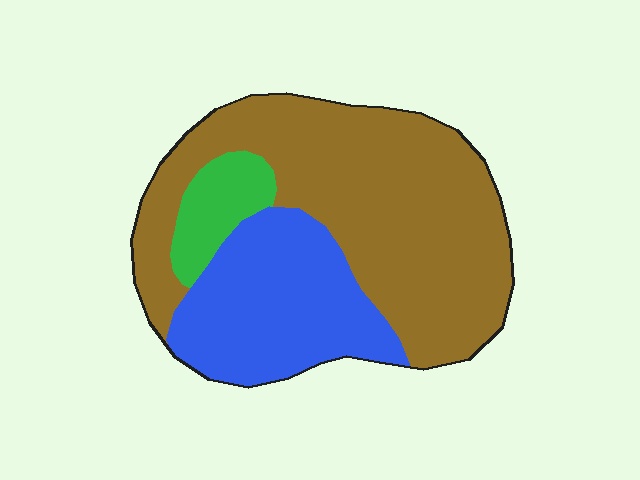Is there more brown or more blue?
Brown.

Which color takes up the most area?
Brown, at roughly 60%.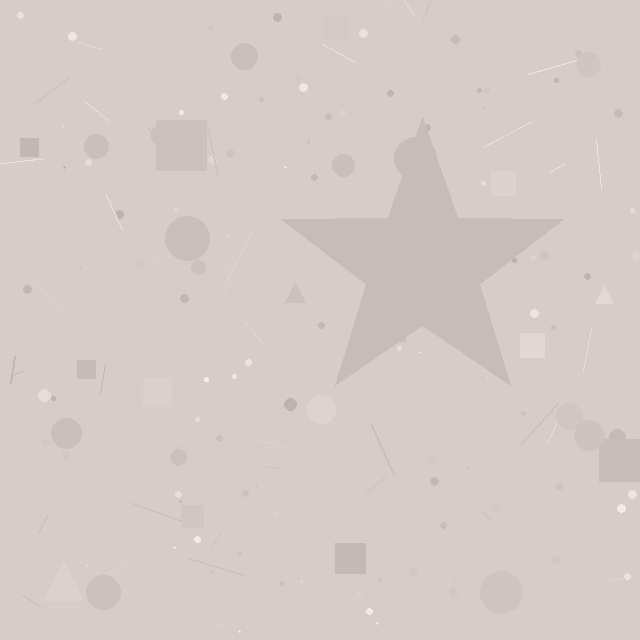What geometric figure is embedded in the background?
A star is embedded in the background.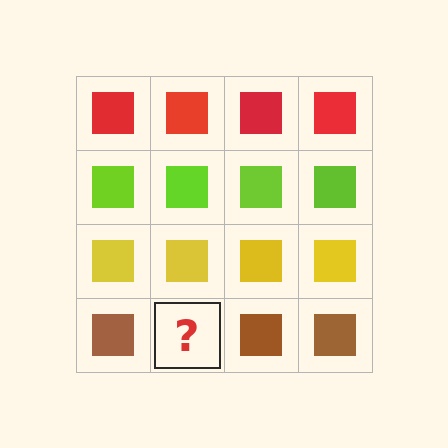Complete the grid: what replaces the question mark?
The question mark should be replaced with a brown square.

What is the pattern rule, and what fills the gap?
The rule is that each row has a consistent color. The gap should be filled with a brown square.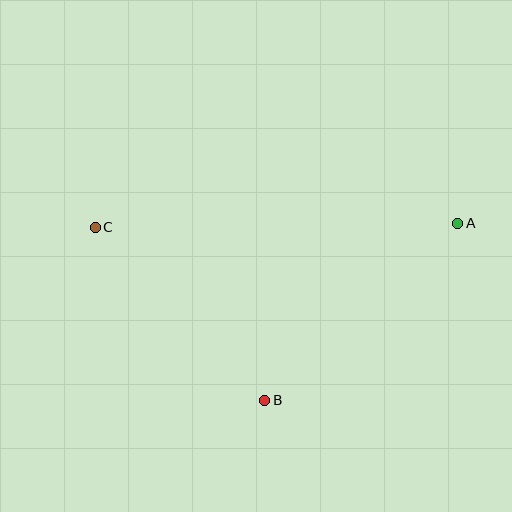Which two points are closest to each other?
Points B and C are closest to each other.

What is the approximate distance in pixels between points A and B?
The distance between A and B is approximately 262 pixels.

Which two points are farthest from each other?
Points A and C are farthest from each other.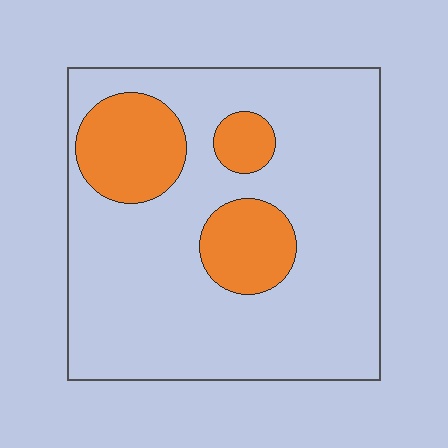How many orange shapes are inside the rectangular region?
3.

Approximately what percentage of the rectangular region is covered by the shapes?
Approximately 20%.